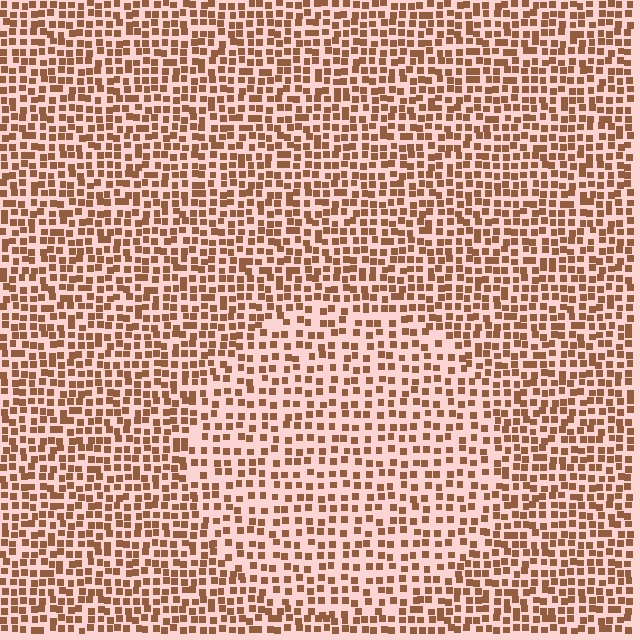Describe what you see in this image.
The image contains small brown elements arranged at two different densities. A circle-shaped region is visible where the elements are less densely packed than the surrounding area.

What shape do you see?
I see a circle.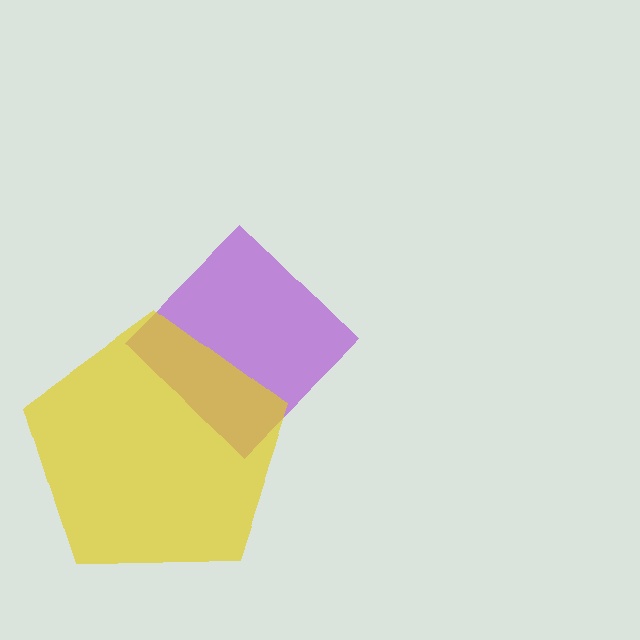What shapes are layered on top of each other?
The layered shapes are: a purple diamond, a yellow pentagon.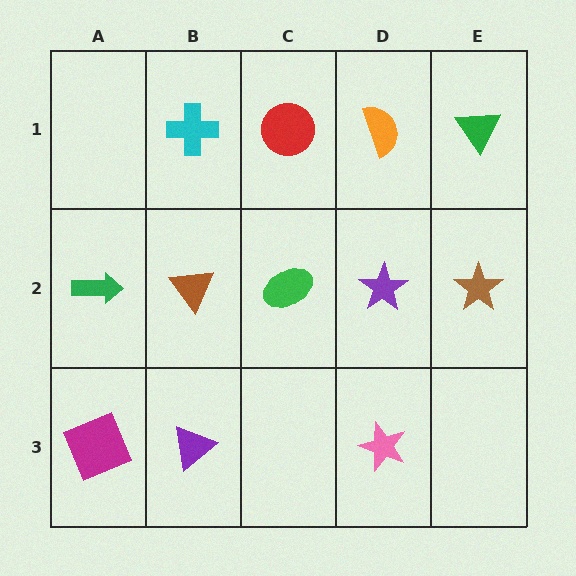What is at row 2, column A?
A green arrow.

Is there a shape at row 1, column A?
No, that cell is empty.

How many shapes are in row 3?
3 shapes.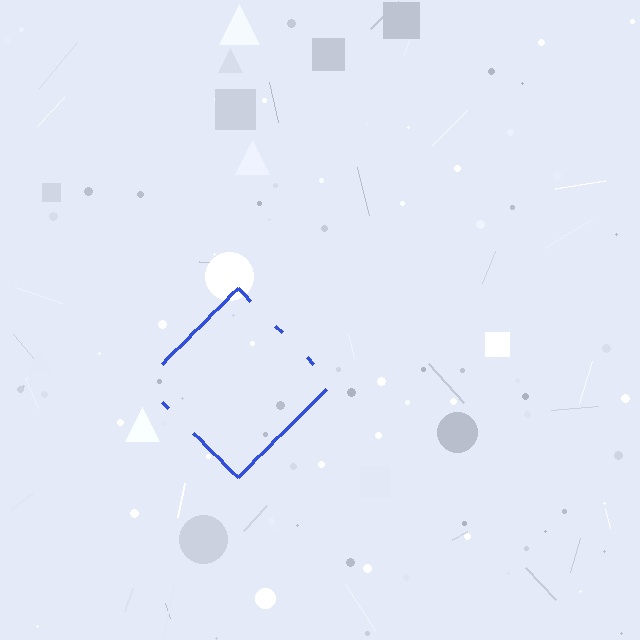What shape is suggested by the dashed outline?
The dashed outline suggests a diamond.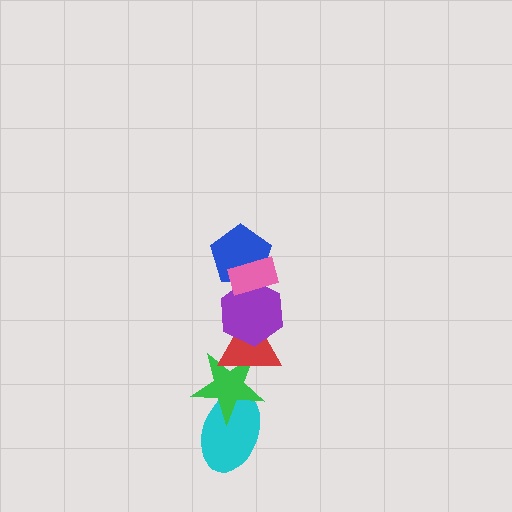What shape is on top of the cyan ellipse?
The green star is on top of the cyan ellipse.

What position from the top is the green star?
The green star is 5th from the top.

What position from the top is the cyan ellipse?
The cyan ellipse is 6th from the top.